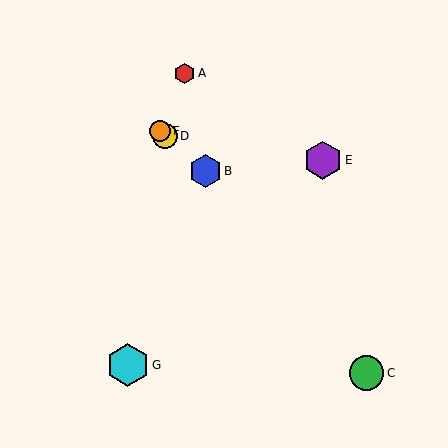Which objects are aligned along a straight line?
Objects B, D, F are aligned along a straight line.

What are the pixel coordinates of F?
Object F is at (160, 131).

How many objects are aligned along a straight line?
3 objects (B, D, F) are aligned along a straight line.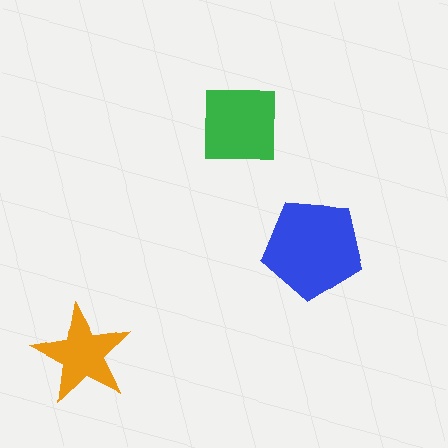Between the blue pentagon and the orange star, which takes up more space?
The blue pentagon.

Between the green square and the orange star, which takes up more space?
The green square.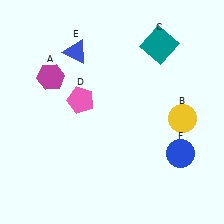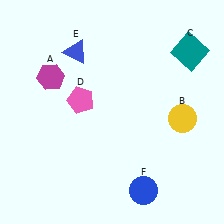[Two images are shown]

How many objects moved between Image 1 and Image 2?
2 objects moved between the two images.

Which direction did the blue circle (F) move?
The blue circle (F) moved left.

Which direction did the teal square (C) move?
The teal square (C) moved right.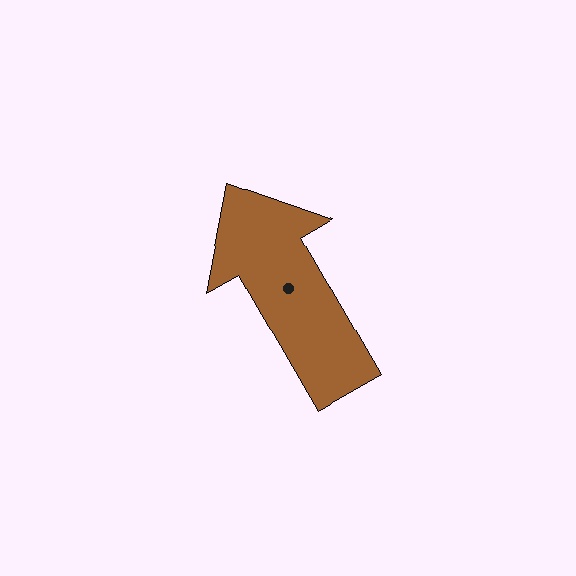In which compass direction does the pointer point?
Northwest.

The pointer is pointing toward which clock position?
Roughly 11 o'clock.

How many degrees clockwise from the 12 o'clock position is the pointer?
Approximately 330 degrees.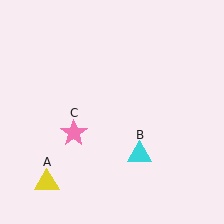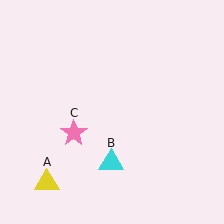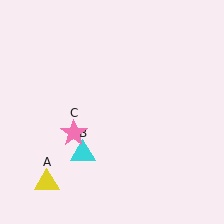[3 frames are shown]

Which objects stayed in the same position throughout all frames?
Yellow triangle (object A) and pink star (object C) remained stationary.